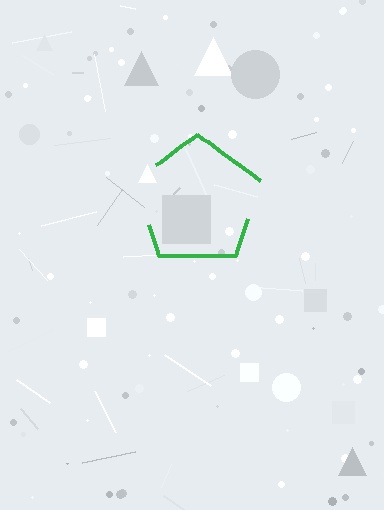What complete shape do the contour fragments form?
The contour fragments form a pentagon.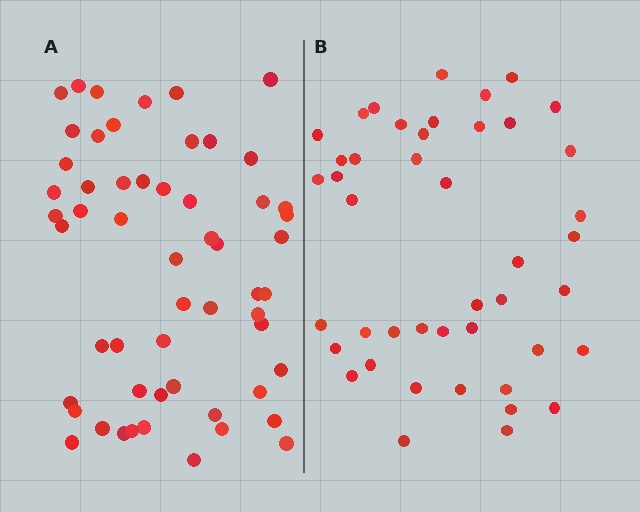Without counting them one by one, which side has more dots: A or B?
Region A (the left region) has more dots.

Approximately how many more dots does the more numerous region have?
Region A has roughly 12 or so more dots than region B.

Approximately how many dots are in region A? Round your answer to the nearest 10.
About 60 dots. (The exact count is 56, which rounds to 60.)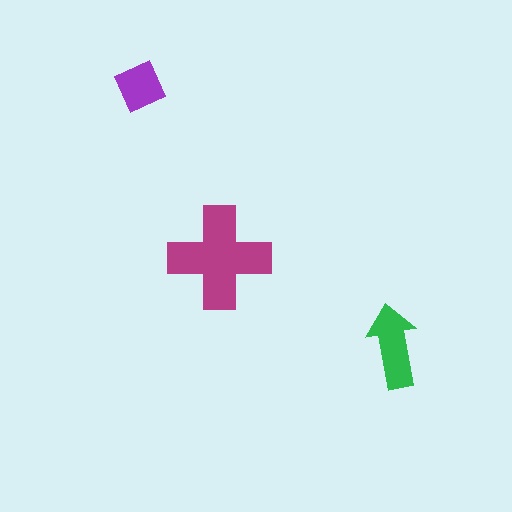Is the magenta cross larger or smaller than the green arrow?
Larger.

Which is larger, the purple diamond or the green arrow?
The green arrow.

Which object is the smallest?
The purple diamond.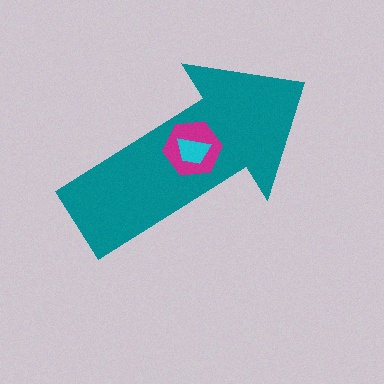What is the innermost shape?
The cyan trapezoid.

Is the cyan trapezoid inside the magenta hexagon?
Yes.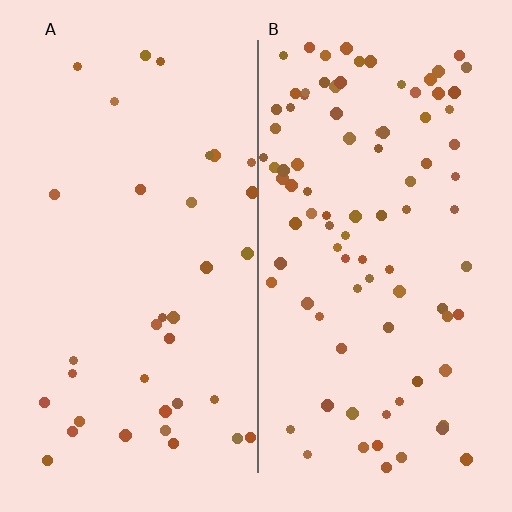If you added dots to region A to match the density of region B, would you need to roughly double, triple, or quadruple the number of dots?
Approximately triple.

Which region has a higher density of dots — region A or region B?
B (the right).